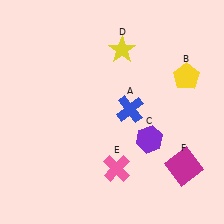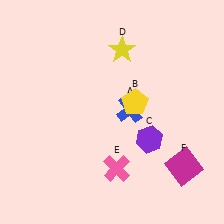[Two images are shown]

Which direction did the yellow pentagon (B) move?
The yellow pentagon (B) moved left.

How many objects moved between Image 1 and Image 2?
1 object moved between the two images.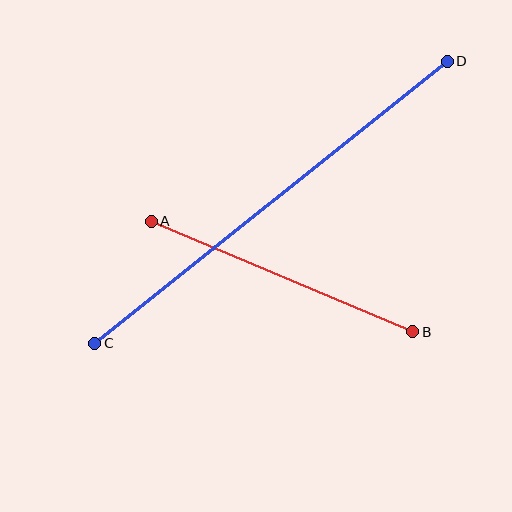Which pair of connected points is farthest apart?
Points C and D are farthest apart.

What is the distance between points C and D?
The distance is approximately 452 pixels.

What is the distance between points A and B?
The distance is approximately 284 pixels.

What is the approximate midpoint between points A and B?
The midpoint is at approximately (282, 276) pixels.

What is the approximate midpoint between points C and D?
The midpoint is at approximately (271, 202) pixels.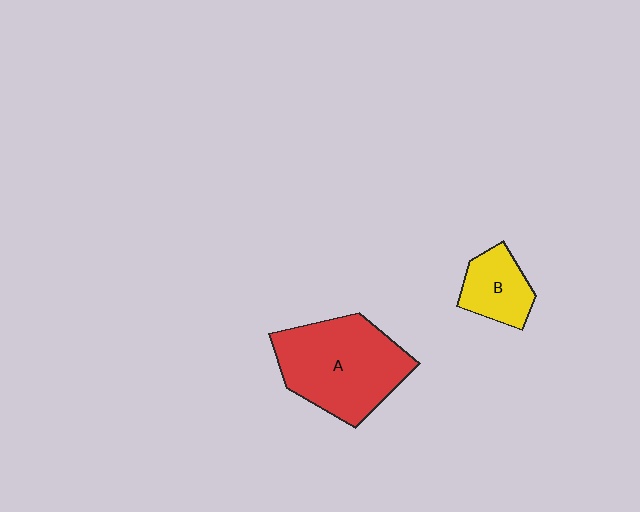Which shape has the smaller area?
Shape B (yellow).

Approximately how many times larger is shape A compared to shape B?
Approximately 2.4 times.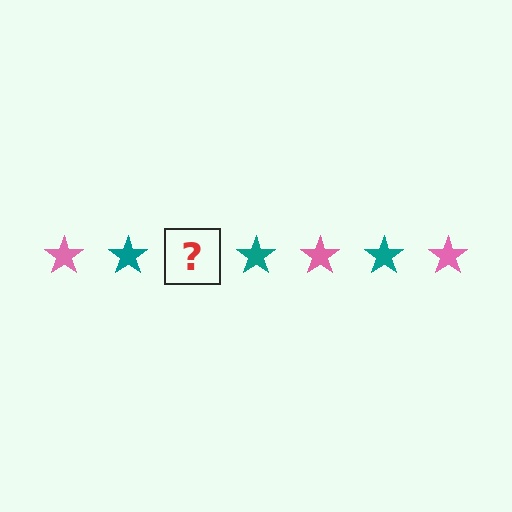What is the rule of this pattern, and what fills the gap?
The rule is that the pattern cycles through pink, teal stars. The gap should be filled with a pink star.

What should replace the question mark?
The question mark should be replaced with a pink star.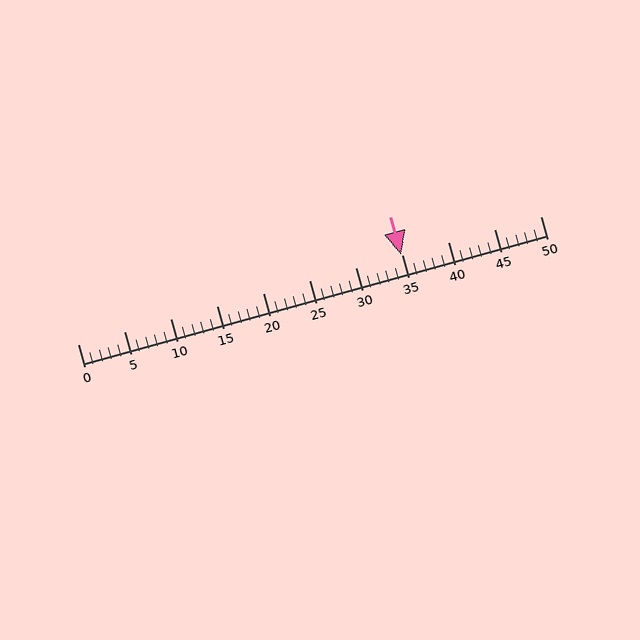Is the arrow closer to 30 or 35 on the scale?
The arrow is closer to 35.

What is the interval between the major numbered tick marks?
The major tick marks are spaced 5 units apart.